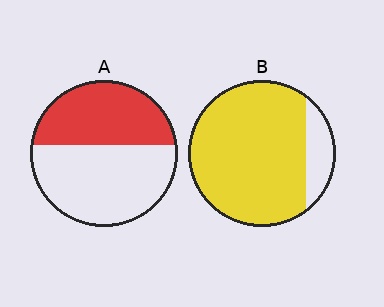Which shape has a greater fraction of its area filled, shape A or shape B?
Shape B.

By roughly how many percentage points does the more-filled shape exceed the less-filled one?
By roughly 45 percentage points (B over A).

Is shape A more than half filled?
No.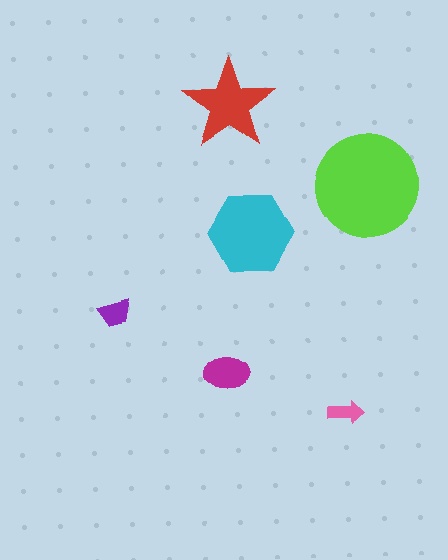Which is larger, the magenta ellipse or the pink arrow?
The magenta ellipse.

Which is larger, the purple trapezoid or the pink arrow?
The purple trapezoid.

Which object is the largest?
The lime circle.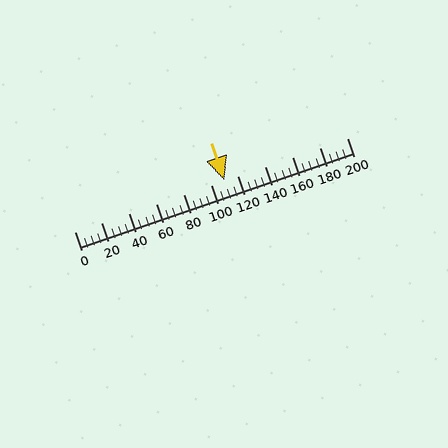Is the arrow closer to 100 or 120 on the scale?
The arrow is closer to 120.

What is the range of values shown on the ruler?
The ruler shows values from 0 to 200.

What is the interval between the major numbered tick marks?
The major tick marks are spaced 20 units apart.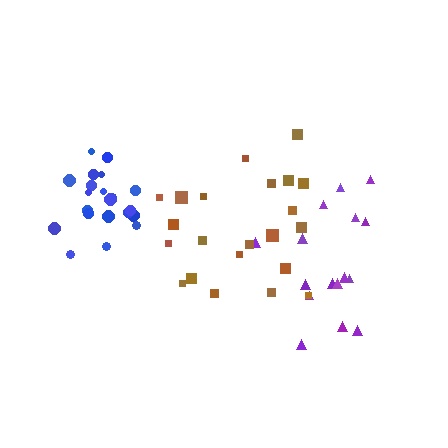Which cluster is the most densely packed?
Blue.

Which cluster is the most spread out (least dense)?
Purple.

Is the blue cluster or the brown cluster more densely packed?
Blue.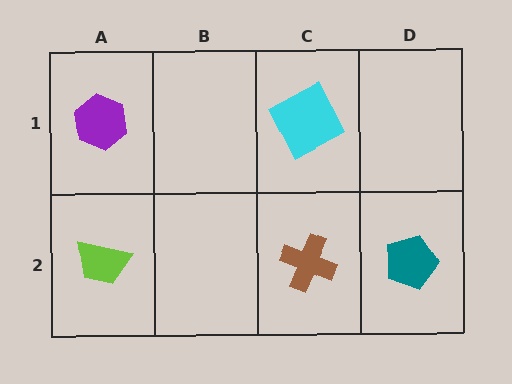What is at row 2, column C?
A brown cross.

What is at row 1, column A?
A purple hexagon.